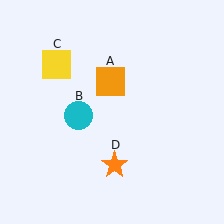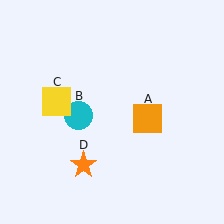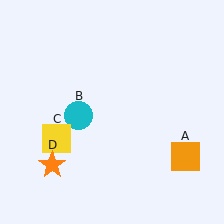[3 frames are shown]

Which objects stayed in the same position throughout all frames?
Cyan circle (object B) remained stationary.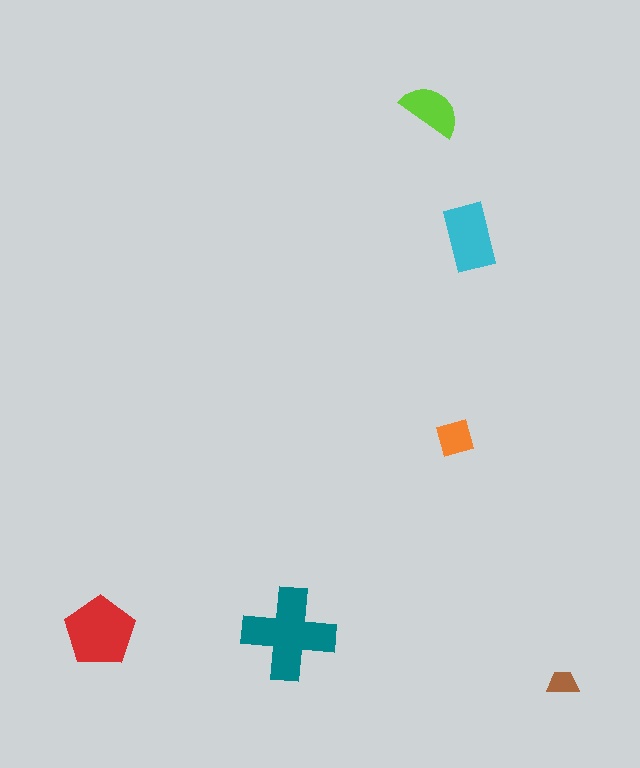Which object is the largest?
The teal cross.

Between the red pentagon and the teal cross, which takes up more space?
The teal cross.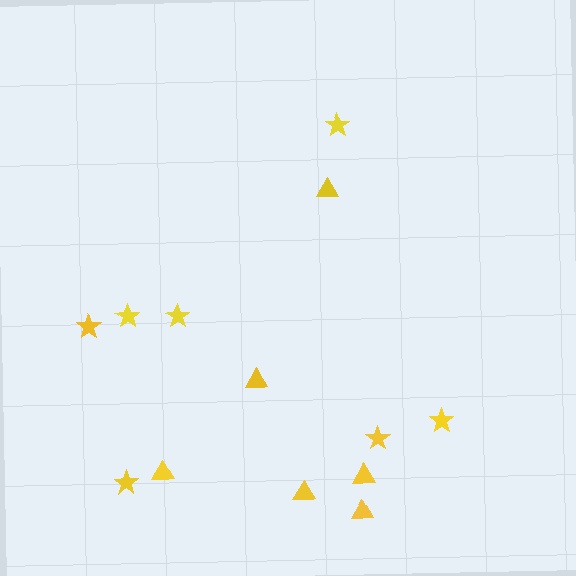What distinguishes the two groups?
There are 2 groups: one group of triangles (6) and one group of stars (7).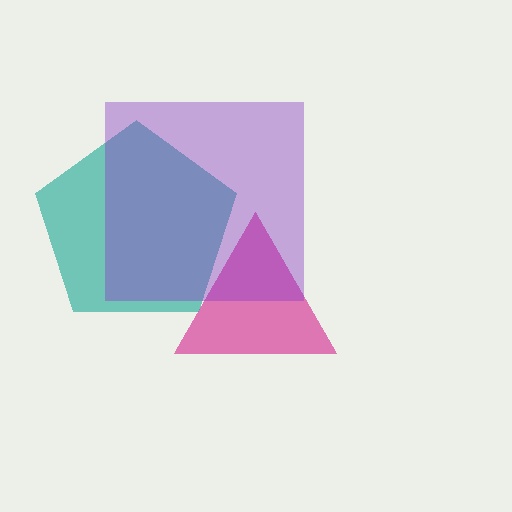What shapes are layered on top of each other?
The layered shapes are: a magenta triangle, a teal pentagon, a purple square.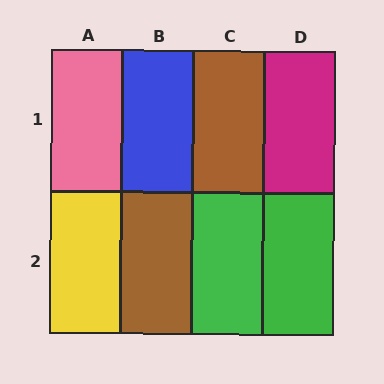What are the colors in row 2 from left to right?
Yellow, brown, green, green.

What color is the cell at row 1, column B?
Blue.